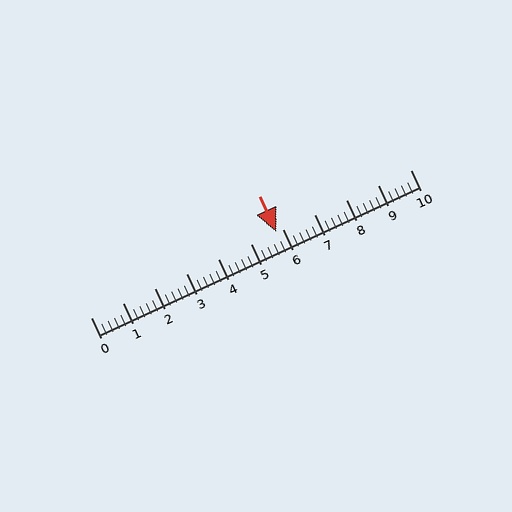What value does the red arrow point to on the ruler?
The red arrow points to approximately 5.8.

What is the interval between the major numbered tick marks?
The major tick marks are spaced 1 units apart.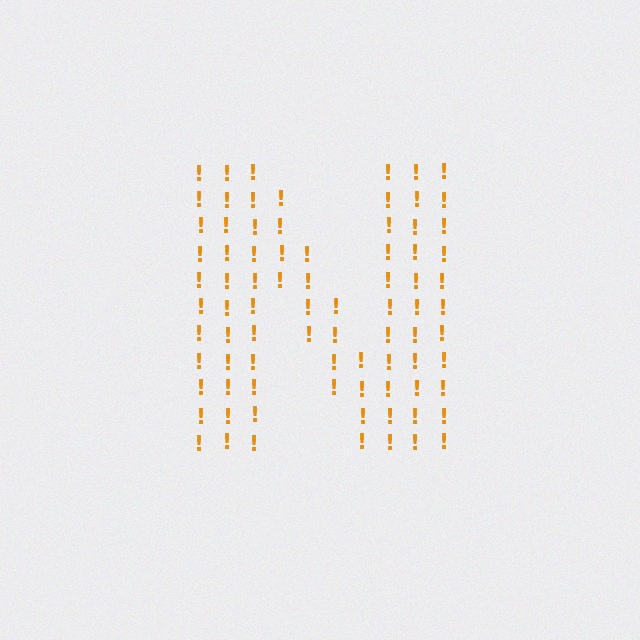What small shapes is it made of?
It is made of small exclamation marks.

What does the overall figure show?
The overall figure shows the letter N.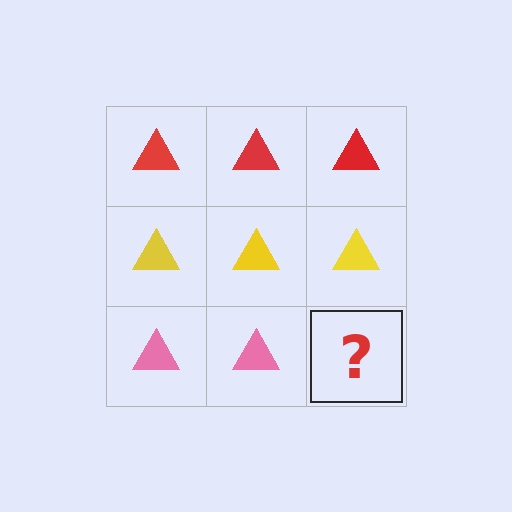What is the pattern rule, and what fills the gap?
The rule is that each row has a consistent color. The gap should be filled with a pink triangle.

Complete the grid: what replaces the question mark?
The question mark should be replaced with a pink triangle.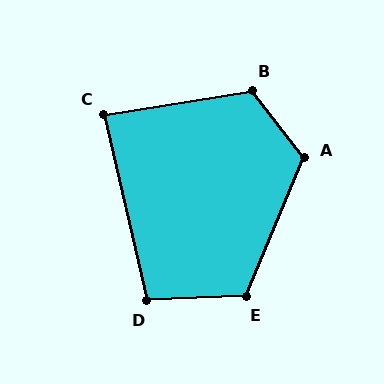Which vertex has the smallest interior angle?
C, at approximately 86 degrees.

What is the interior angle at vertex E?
Approximately 115 degrees (obtuse).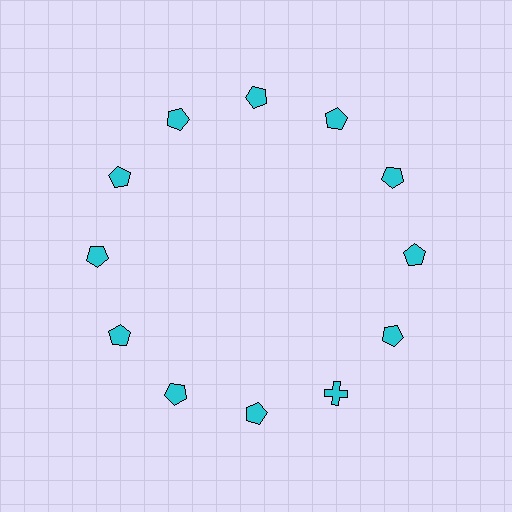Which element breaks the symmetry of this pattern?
The cyan cross at roughly the 5 o'clock position breaks the symmetry. All other shapes are cyan pentagons.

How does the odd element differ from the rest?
It has a different shape: cross instead of pentagon.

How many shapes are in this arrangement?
There are 12 shapes arranged in a ring pattern.